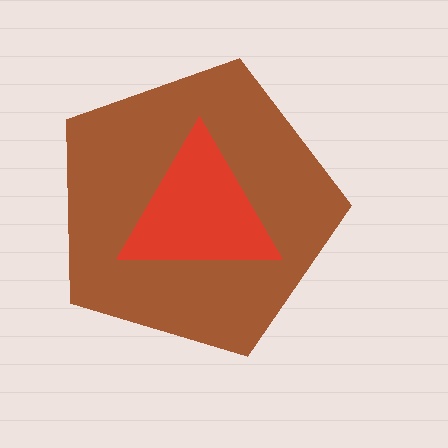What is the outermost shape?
The brown pentagon.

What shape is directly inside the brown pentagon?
The red triangle.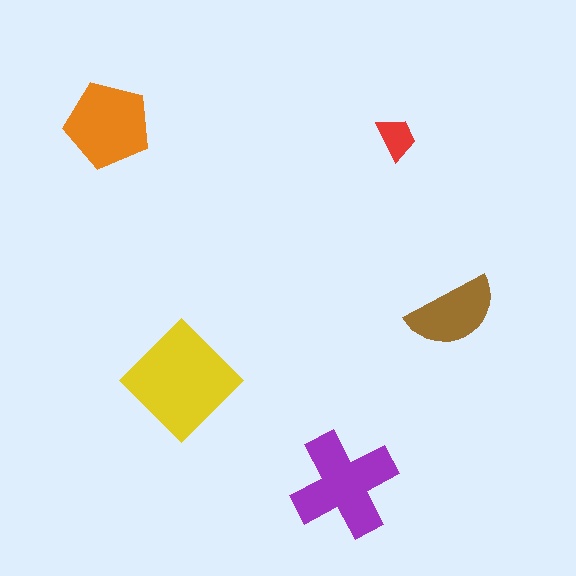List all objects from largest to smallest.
The yellow diamond, the purple cross, the orange pentagon, the brown semicircle, the red trapezoid.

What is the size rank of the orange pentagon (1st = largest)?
3rd.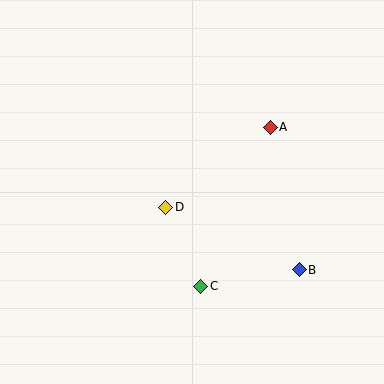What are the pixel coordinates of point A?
Point A is at (270, 127).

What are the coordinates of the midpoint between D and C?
The midpoint between D and C is at (183, 247).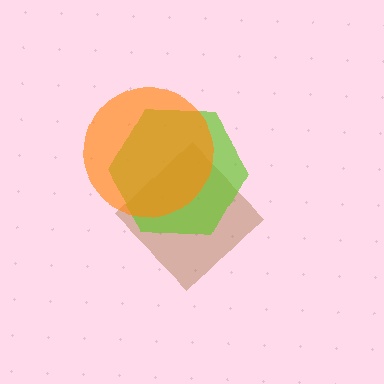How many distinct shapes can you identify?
There are 3 distinct shapes: a brown diamond, a lime hexagon, an orange circle.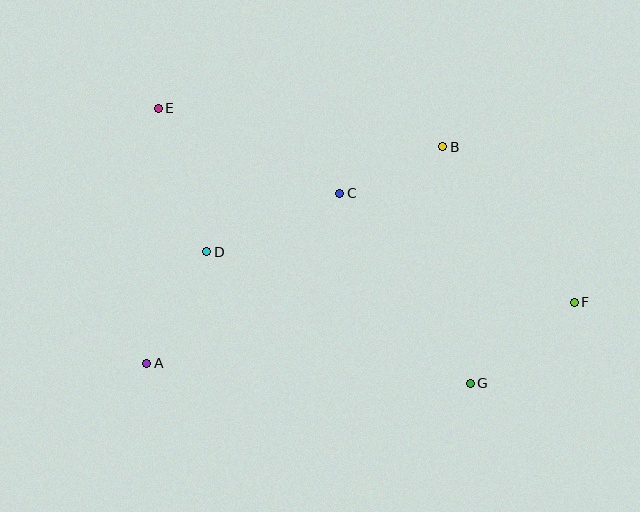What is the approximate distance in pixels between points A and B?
The distance between A and B is approximately 367 pixels.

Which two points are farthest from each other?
Points E and F are farthest from each other.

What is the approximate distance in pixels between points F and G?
The distance between F and G is approximately 132 pixels.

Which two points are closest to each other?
Points B and C are closest to each other.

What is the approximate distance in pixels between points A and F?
The distance between A and F is approximately 432 pixels.